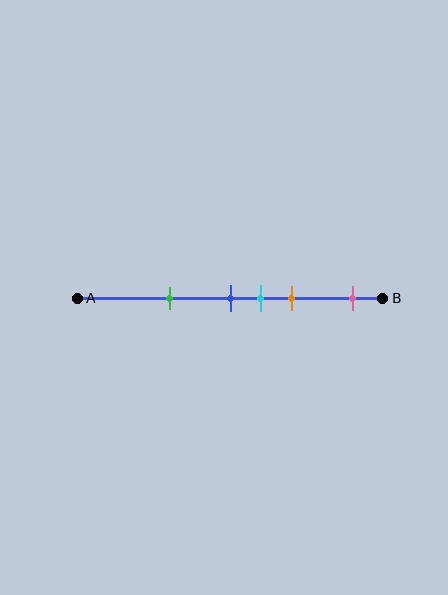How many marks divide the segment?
There are 5 marks dividing the segment.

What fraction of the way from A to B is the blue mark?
The blue mark is approximately 50% (0.5) of the way from A to B.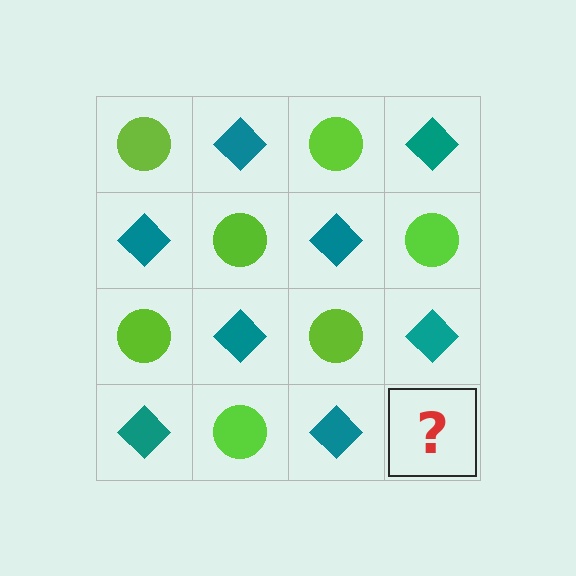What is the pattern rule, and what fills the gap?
The rule is that it alternates lime circle and teal diamond in a checkerboard pattern. The gap should be filled with a lime circle.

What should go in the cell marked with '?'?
The missing cell should contain a lime circle.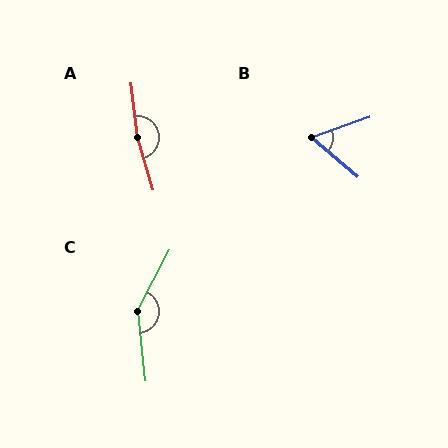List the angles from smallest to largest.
B (59°), C (146°), A (170°).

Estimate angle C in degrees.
Approximately 146 degrees.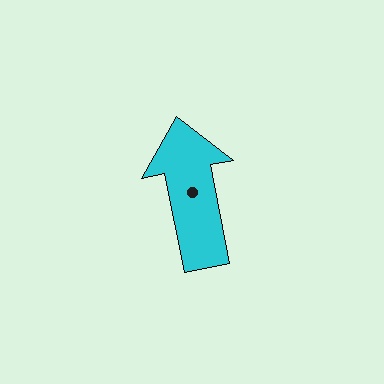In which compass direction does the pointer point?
North.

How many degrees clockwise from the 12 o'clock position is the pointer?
Approximately 349 degrees.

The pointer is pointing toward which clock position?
Roughly 12 o'clock.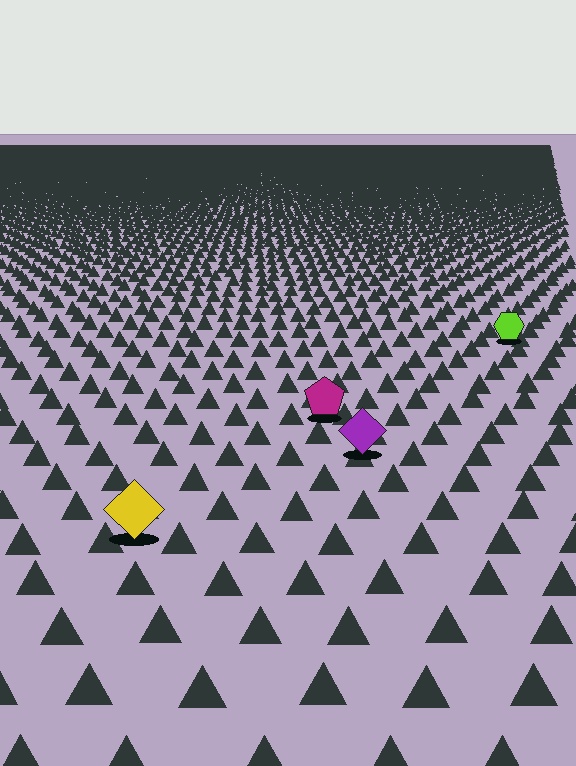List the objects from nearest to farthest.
From nearest to farthest: the yellow diamond, the purple diamond, the magenta pentagon, the lime hexagon.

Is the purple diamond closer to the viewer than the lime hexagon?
Yes. The purple diamond is closer — you can tell from the texture gradient: the ground texture is coarser near it.